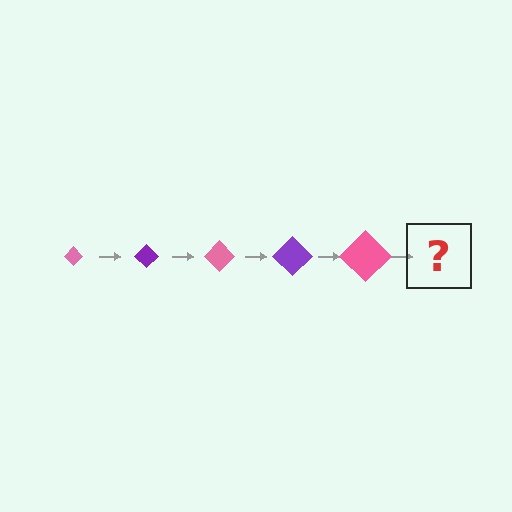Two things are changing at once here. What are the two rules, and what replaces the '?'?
The two rules are that the diamond grows larger each step and the color cycles through pink and purple. The '?' should be a purple diamond, larger than the previous one.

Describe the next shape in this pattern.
It should be a purple diamond, larger than the previous one.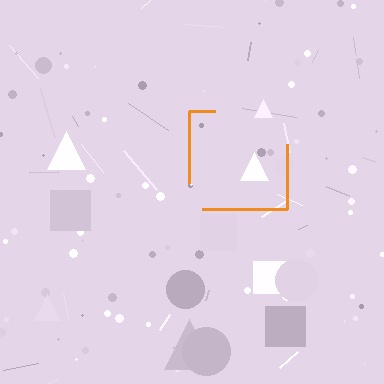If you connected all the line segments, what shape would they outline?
They would outline a square.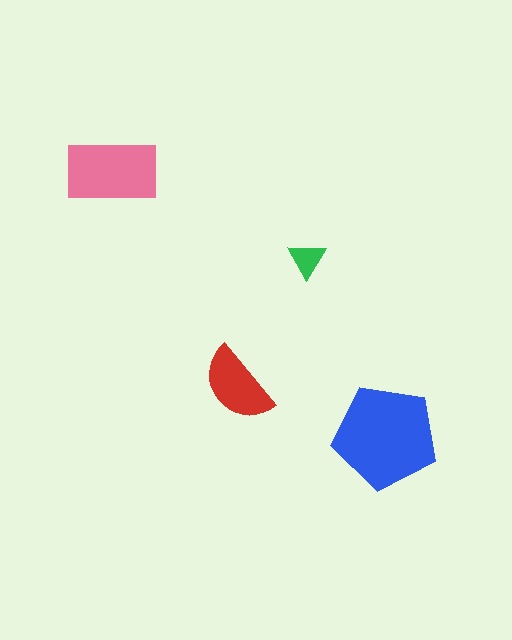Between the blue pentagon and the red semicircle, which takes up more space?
The blue pentagon.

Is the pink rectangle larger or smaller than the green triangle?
Larger.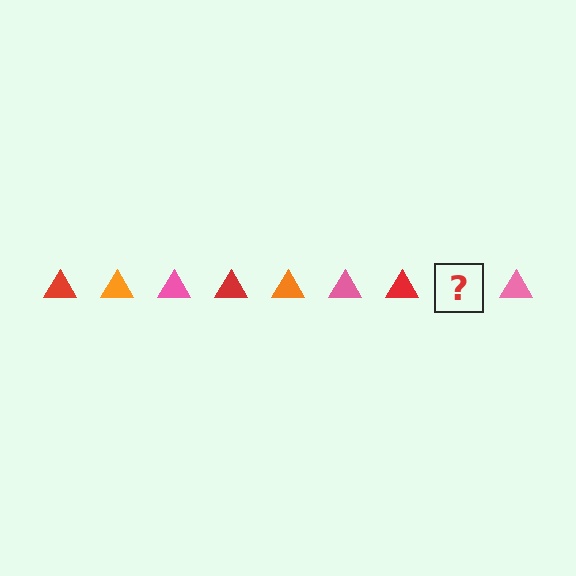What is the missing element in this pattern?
The missing element is an orange triangle.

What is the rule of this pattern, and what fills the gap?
The rule is that the pattern cycles through red, orange, pink triangles. The gap should be filled with an orange triangle.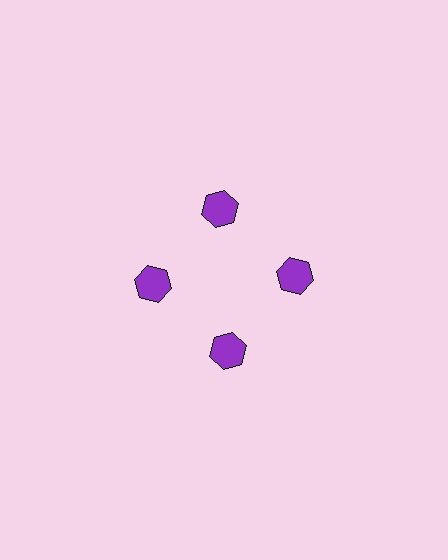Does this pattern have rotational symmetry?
Yes, this pattern has 4-fold rotational symmetry. It looks the same after rotating 90 degrees around the center.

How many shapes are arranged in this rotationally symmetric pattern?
There are 4 shapes, arranged in 4 groups of 1.